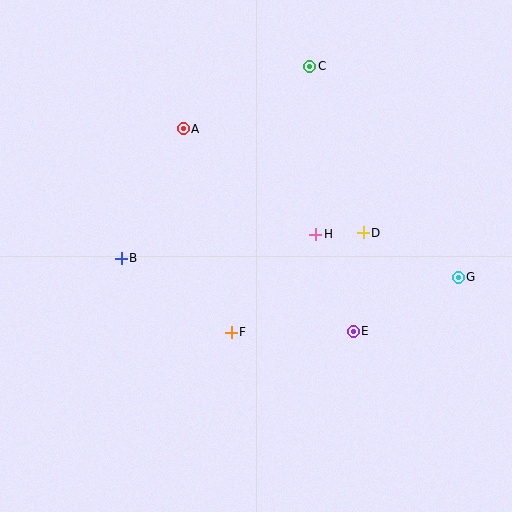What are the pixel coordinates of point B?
Point B is at (121, 258).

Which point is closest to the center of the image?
Point H at (316, 234) is closest to the center.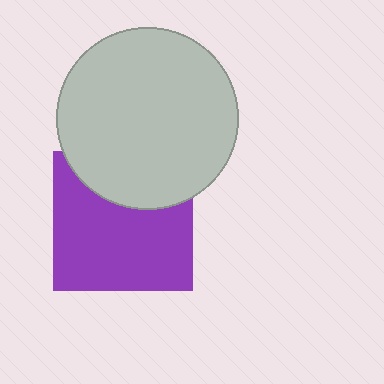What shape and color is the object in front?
The object in front is a light gray circle.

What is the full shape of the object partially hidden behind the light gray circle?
The partially hidden object is a purple square.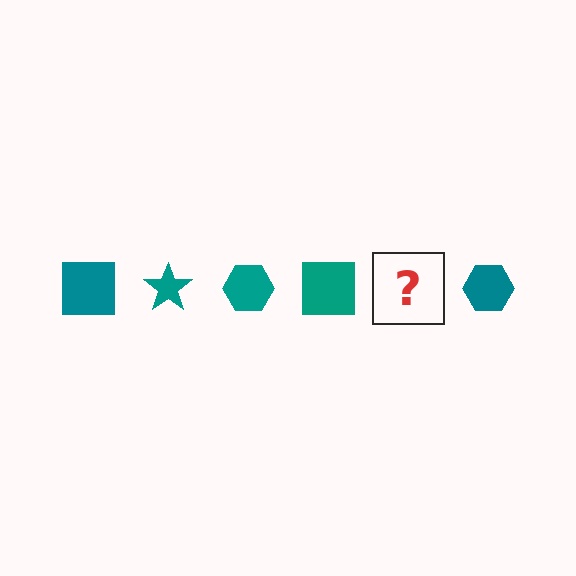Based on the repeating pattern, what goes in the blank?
The blank should be a teal star.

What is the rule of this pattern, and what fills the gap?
The rule is that the pattern cycles through square, star, hexagon shapes in teal. The gap should be filled with a teal star.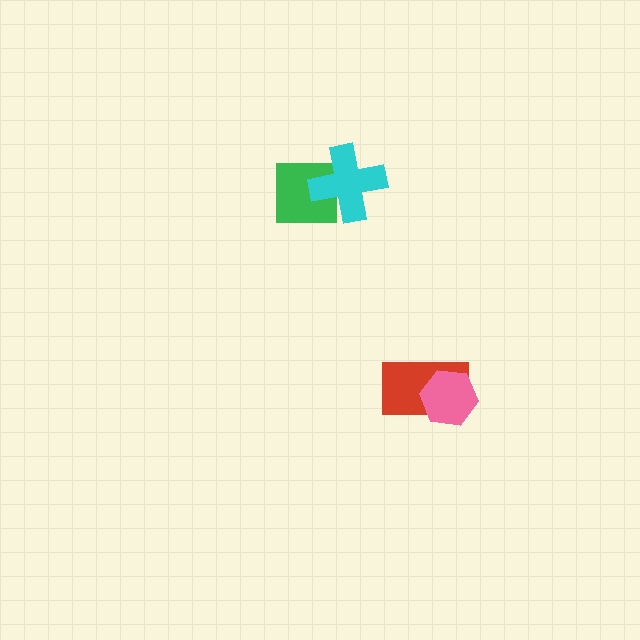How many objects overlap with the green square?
1 object overlaps with the green square.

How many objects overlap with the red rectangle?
1 object overlaps with the red rectangle.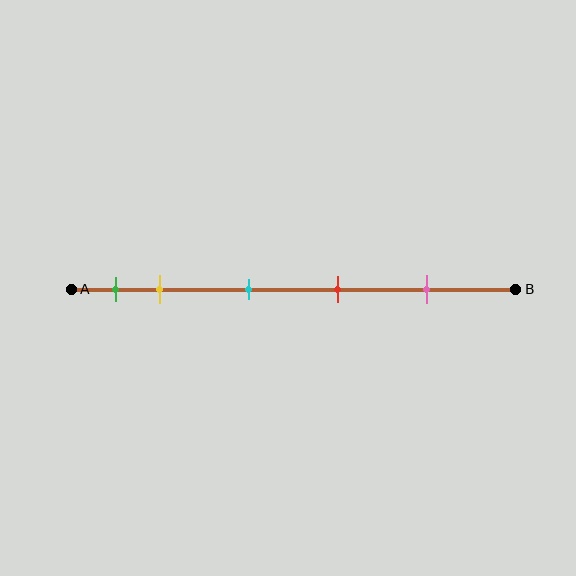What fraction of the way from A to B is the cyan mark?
The cyan mark is approximately 40% (0.4) of the way from A to B.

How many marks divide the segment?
There are 5 marks dividing the segment.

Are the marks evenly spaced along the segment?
No, the marks are not evenly spaced.